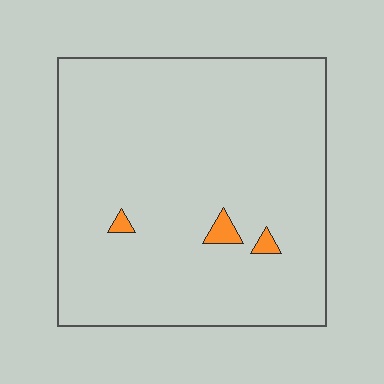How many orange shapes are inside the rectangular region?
3.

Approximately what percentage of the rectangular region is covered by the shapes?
Approximately 0%.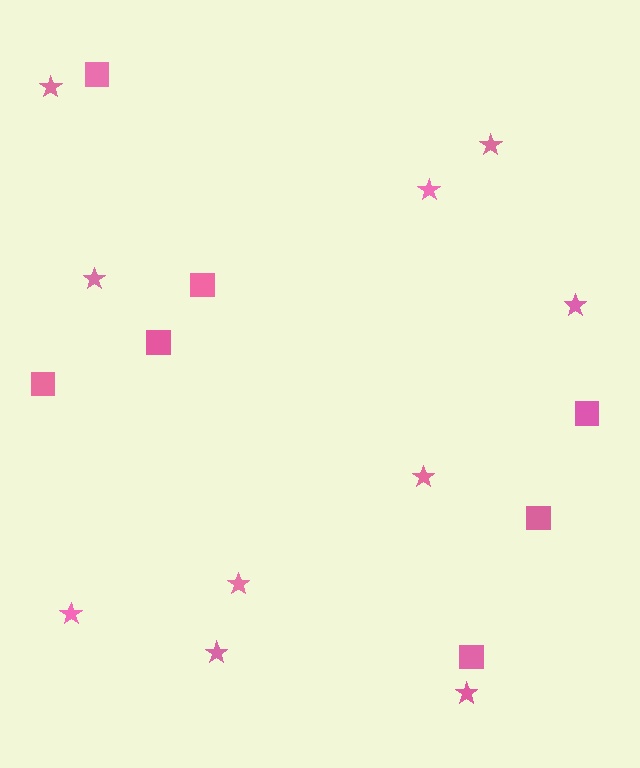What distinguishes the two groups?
There are 2 groups: one group of stars (10) and one group of squares (7).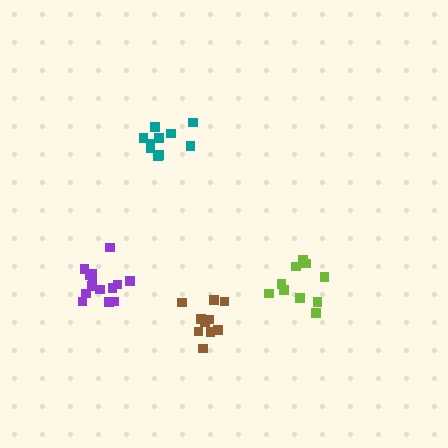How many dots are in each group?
Group 1: 14 dots, Group 2: 10 dots, Group 3: 10 dots, Group 4: 10 dots (44 total).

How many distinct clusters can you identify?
There are 4 distinct clusters.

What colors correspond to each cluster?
The clusters are colored: purple, teal, brown, lime.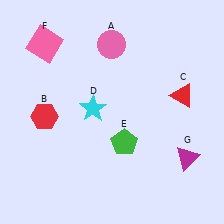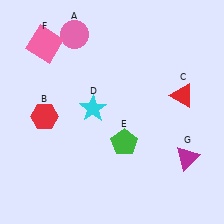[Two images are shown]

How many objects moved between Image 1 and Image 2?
1 object moved between the two images.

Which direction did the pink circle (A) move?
The pink circle (A) moved left.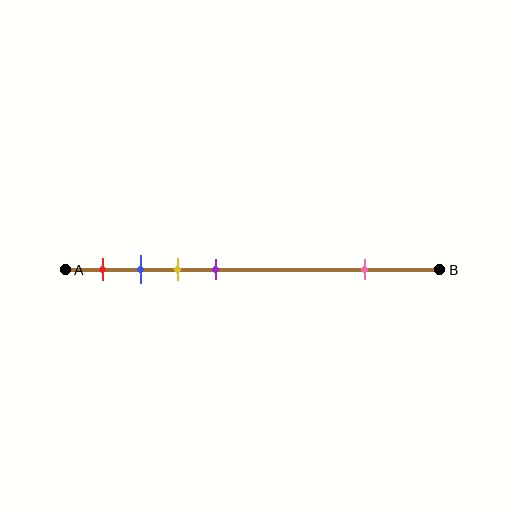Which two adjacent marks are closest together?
The blue and yellow marks are the closest adjacent pair.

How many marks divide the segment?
There are 5 marks dividing the segment.